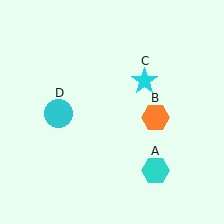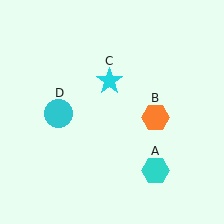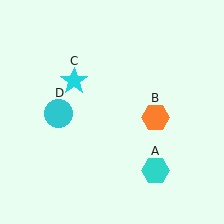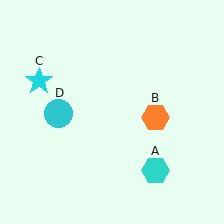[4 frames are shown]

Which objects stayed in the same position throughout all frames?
Cyan hexagon (object A) and orange hexagon (object B) and cyan circle (object D) remained stationary.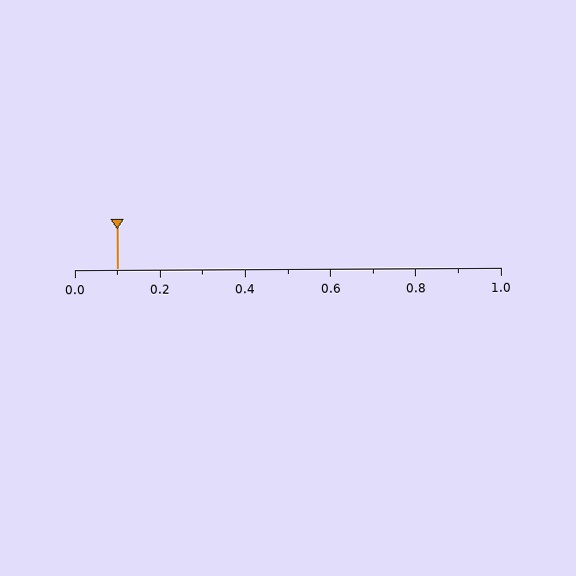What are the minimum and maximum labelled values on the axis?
The axis runs from 0.0 to 1.0.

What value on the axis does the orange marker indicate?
The marker indicates approximately 0.1.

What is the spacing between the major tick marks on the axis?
The major ticks are spaced 0.2 apart.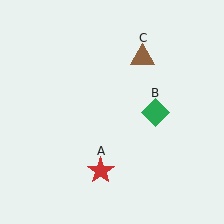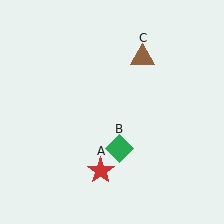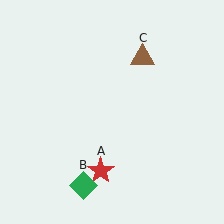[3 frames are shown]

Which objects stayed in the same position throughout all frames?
Red star (object A) and brown triangle (object C) remained stationary.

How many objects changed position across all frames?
1 object changed position: green diamond (object B).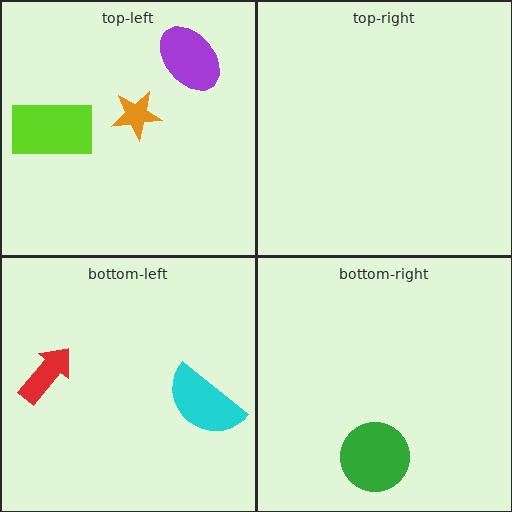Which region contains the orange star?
The top-left region.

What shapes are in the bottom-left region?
The cyan semicircle, the red arrow.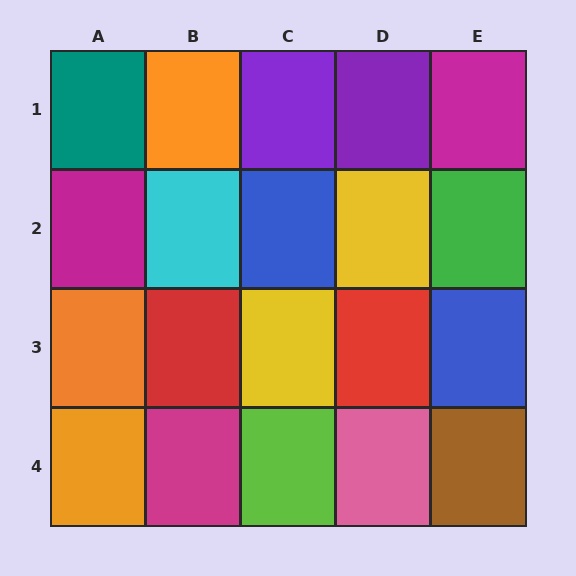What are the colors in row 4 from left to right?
Orange, magenta, lime, pink, brown.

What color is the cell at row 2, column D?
Yellow.